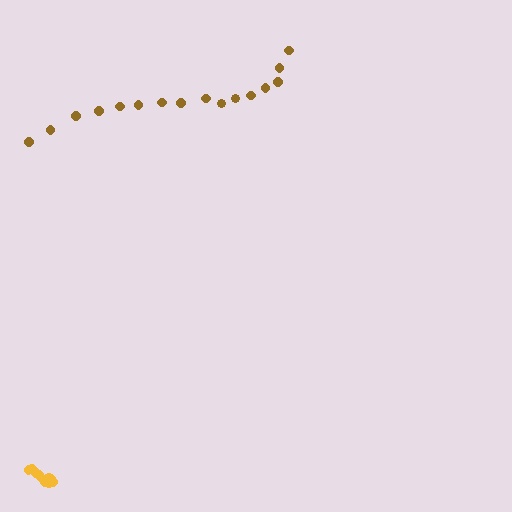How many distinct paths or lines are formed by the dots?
There are 2 distinct paths.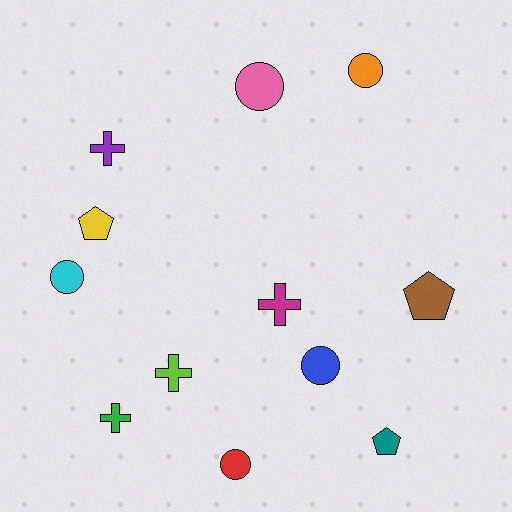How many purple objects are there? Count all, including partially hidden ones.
There is 1 purple object.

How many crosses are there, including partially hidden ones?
There are 4 crosses.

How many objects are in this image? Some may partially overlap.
There are 12 objects.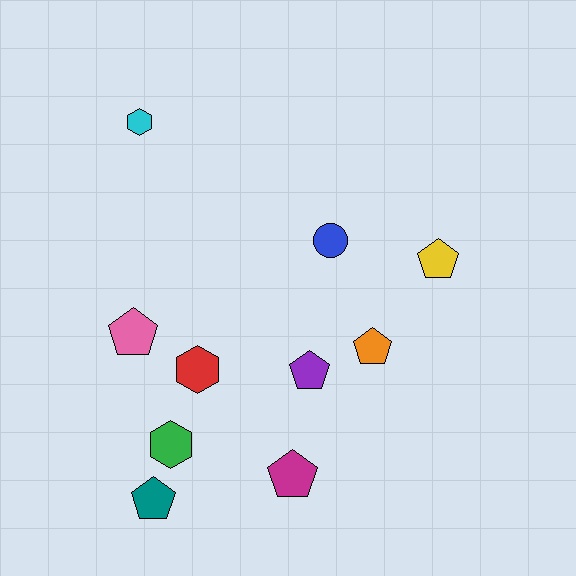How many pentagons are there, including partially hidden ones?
There are 6 pentagons.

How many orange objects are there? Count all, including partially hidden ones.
There is 1 orange object.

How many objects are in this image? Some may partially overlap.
There are 10 objects.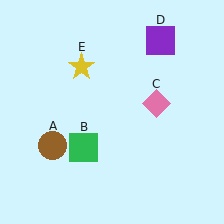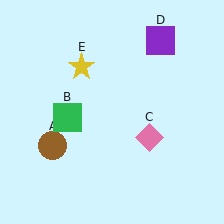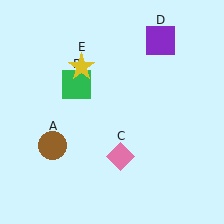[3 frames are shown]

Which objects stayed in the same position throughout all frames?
Brown circle (object A) and purple square (object D) and yellow star (object E) remained stationary.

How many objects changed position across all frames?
2 objects changed position: green square (object B), pink diamond (object C).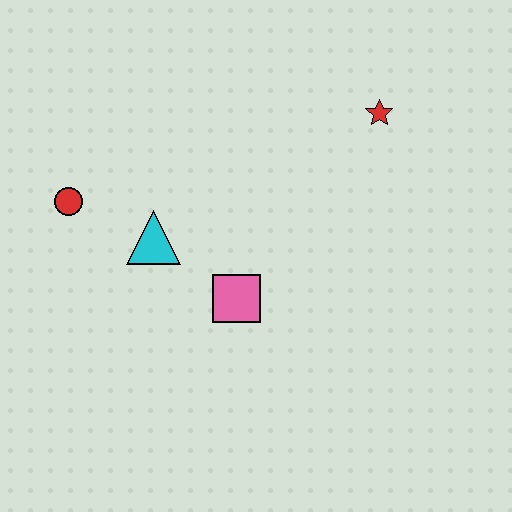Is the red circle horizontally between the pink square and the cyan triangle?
No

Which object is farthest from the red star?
The red circle is farthest from the red star.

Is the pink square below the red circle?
Yes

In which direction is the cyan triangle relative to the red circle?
The cyan triangle is to the right of the red circle.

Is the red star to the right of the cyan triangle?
Yes